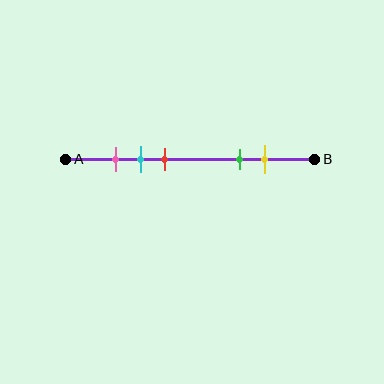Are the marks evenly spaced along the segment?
No, the marks are not evenly spaced.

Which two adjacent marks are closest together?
The pink and cyan marks are the closest adjacent pair.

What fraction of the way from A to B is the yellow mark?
The yellow mark is approximately 80% (0.8) of the way from A to B.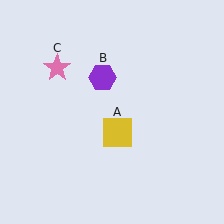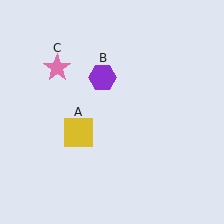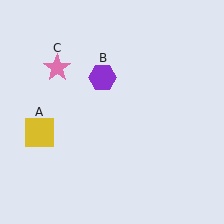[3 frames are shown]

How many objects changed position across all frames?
1 object changed position: yellow square (object A).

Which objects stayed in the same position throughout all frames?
Purple hexagon (object B) and pink star (object C) remained stationary.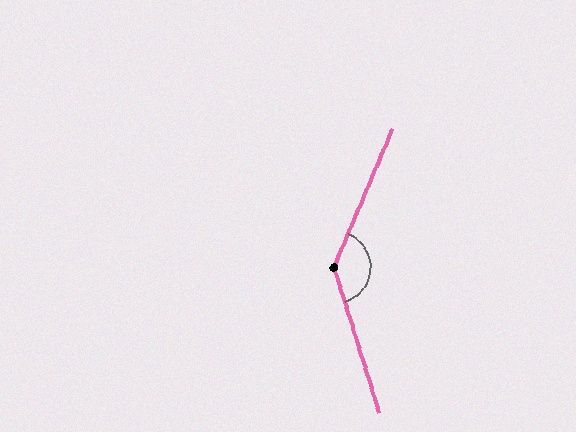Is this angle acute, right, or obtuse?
It is obtuse.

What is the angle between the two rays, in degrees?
Approximately 140 degrees.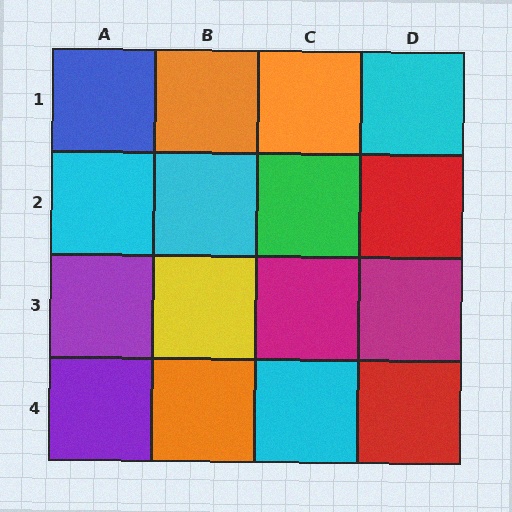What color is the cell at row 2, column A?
Cyan.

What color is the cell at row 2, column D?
Red.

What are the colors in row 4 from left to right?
Purple, orange, cyan, red.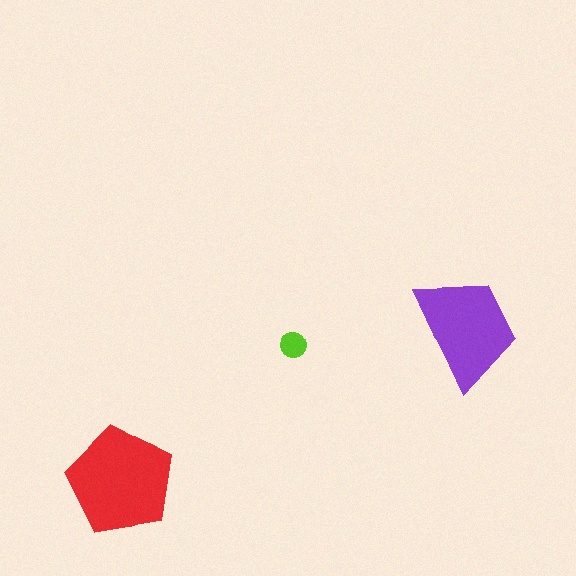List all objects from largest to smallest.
The red pentagon, the purple trapezoid, the lime circle.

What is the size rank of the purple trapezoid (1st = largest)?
2nd.